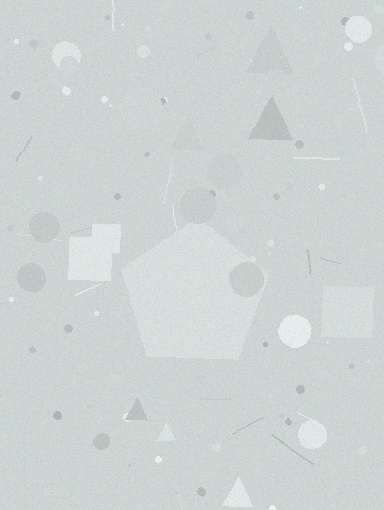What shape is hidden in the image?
A pentagon is hidden in the image.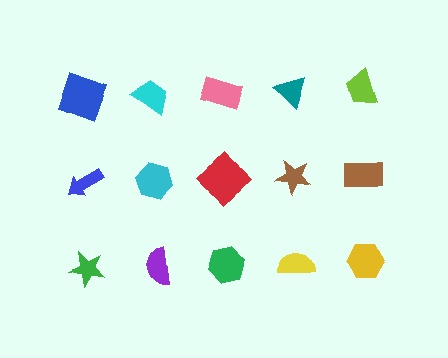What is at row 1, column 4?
A teal triangle.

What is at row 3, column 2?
A purple semicircle.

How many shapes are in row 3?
5 shapes.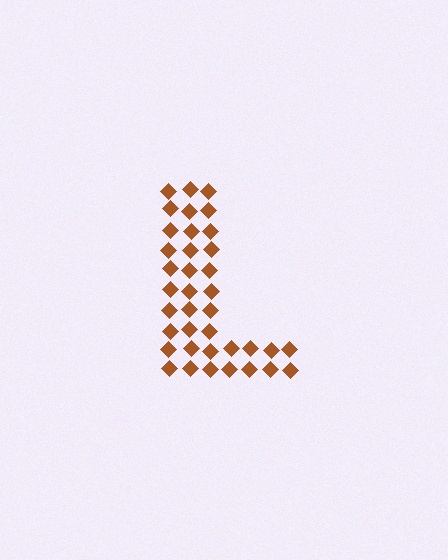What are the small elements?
The small elements are diamonds.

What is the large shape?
The large shape is the letter L.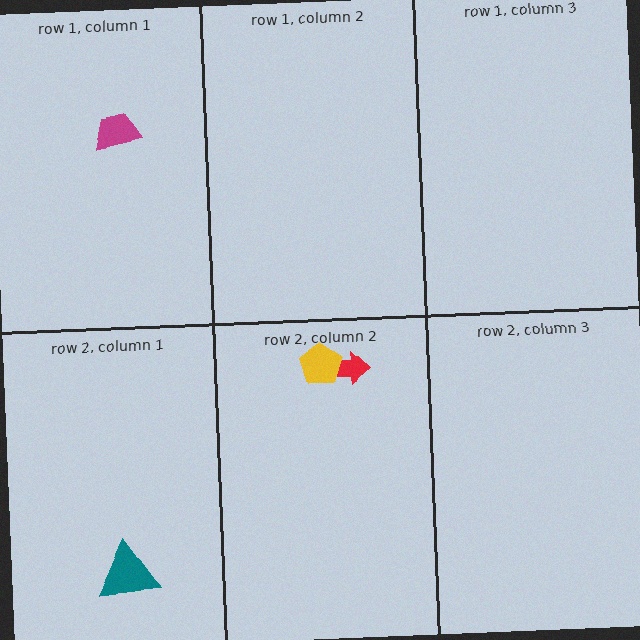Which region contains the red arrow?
The row 2, column 2 region.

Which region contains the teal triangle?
The row 2, column 1 region.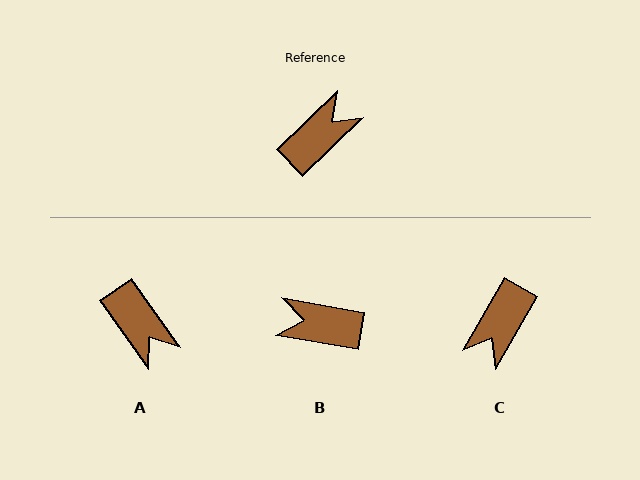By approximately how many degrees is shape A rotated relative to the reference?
Approximately 99 degrees clockwise.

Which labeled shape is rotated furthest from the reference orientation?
C, about 164 degrees away.